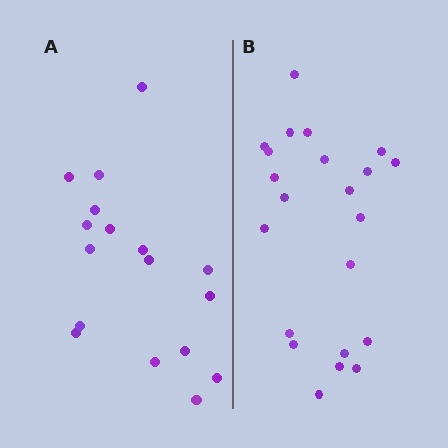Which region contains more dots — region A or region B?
Region B (the right region) has more dots.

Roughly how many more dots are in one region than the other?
Region B has about 5 more dots than region A.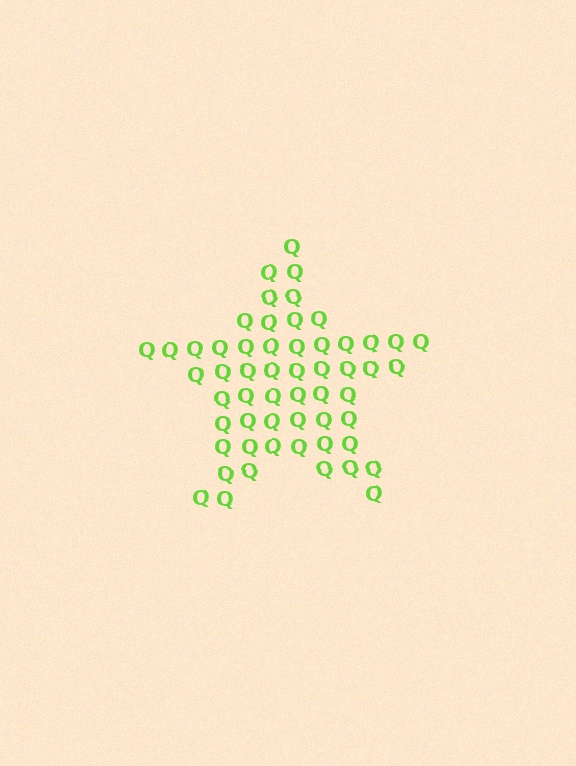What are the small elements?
The small elements are letter Q's.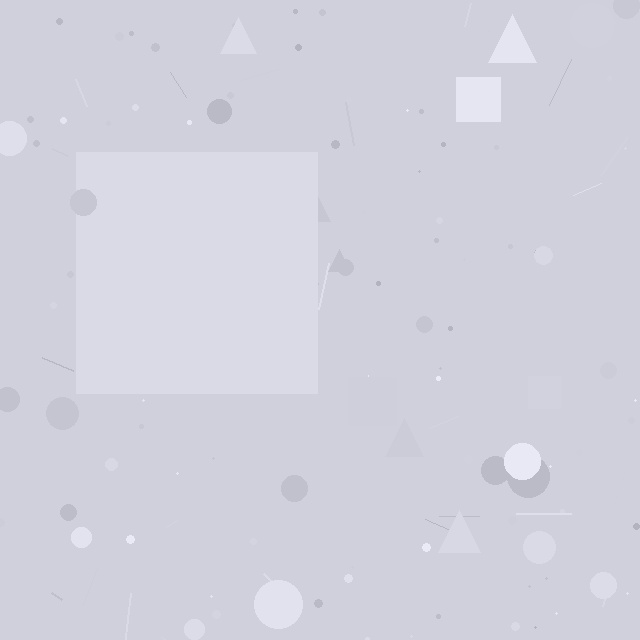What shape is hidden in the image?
A square is hidden in the image.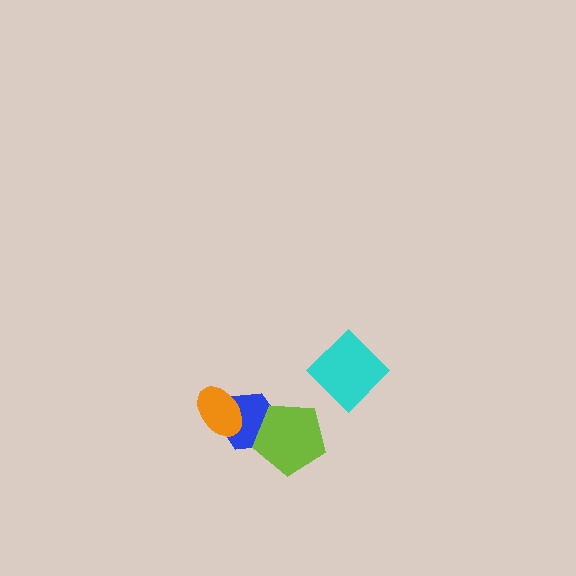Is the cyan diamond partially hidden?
No, no other shape covers it.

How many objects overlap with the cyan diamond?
0 objects overlap with the cyan diamond.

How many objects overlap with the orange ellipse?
1 object overlaps with the orange ellipse.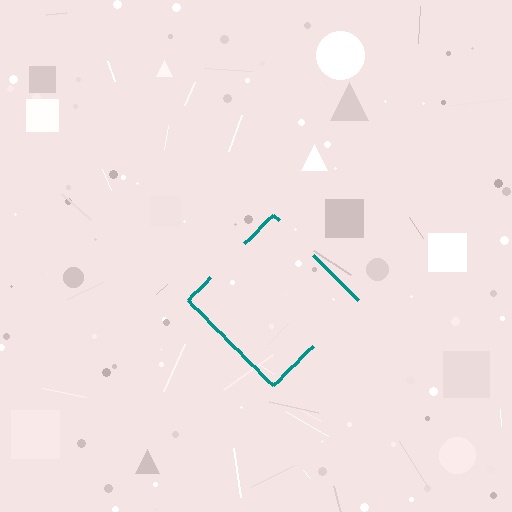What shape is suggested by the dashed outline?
The dashed outline suggests a diamond.